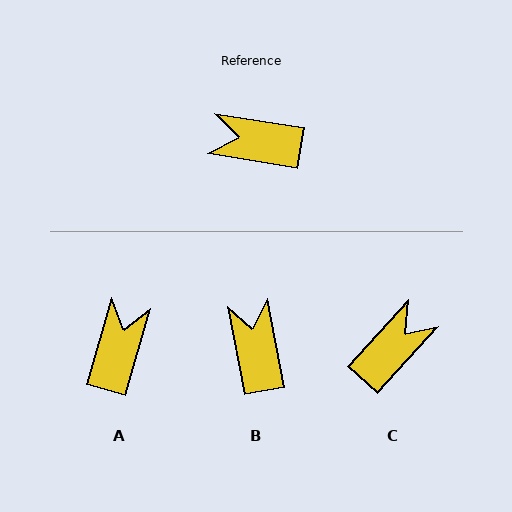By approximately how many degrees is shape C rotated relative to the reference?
Approximately 123 degrees clockwise.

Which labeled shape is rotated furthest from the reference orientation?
C, about 123 degrees away.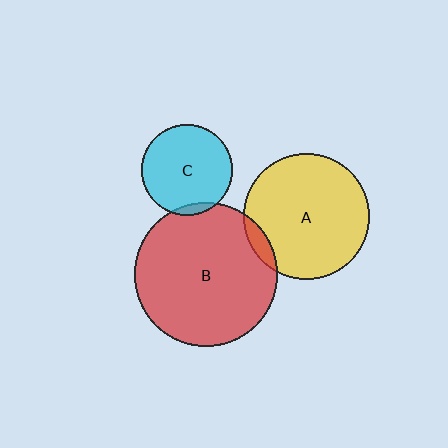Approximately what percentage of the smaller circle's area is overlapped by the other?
Approximately 5%.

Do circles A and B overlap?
Yes.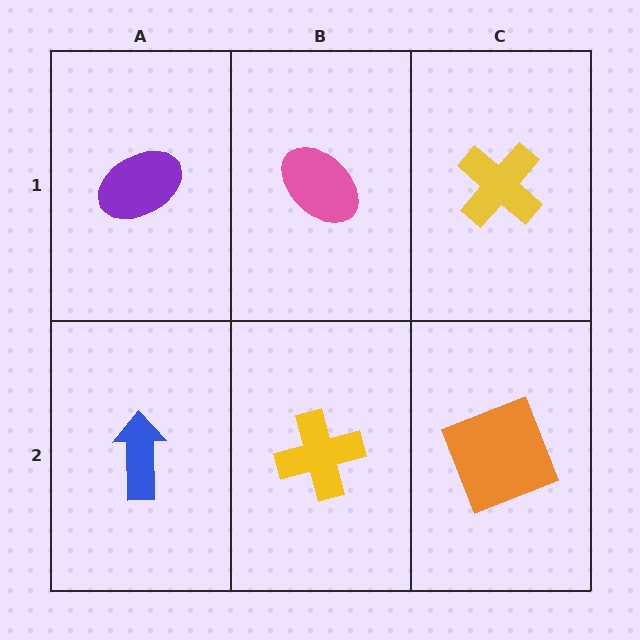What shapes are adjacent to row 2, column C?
A yellow cross (row 1, column C), a yellow cross (row 2, column B).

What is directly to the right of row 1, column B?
A yellow cross.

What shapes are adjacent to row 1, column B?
A yellow cross (row 2, column B), a purple ellipse (row 1, column A), a yellow cross (row 1, column C).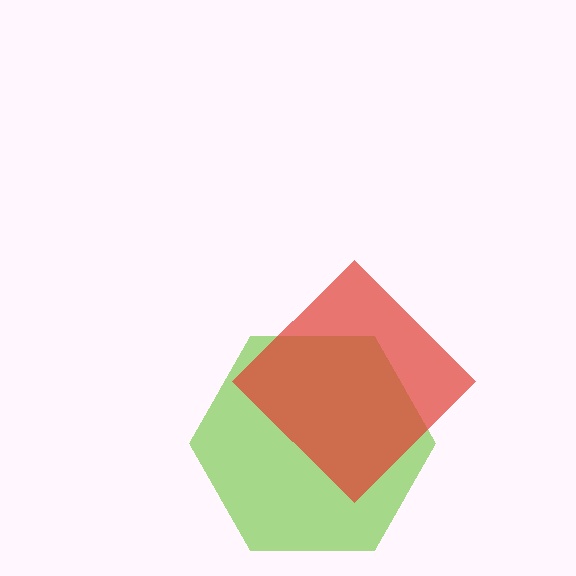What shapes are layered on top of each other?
The layered shapes are: a lime hexagon, a red diamond.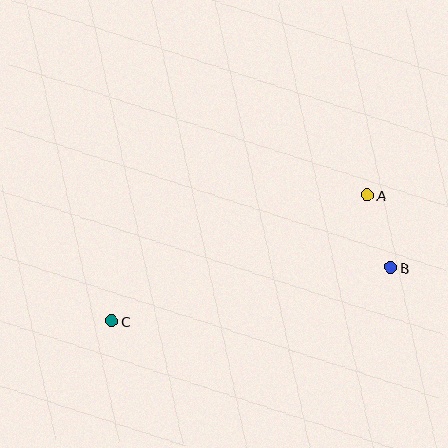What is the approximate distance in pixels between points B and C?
The distance between B and C is approximately 284 pixels.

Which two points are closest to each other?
Points A and B are closest to each other.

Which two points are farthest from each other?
Points A and C are farthest from each other.